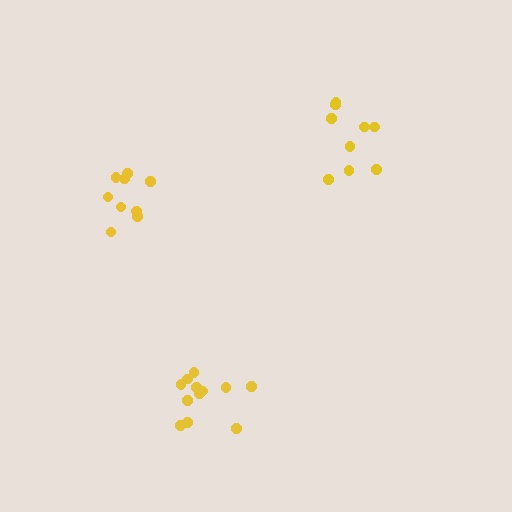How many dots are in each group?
Group 1: 12 dots, Group 2: 9 dots, Group 3: 9 dots (30 total).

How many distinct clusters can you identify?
There are 3 distinct clusters.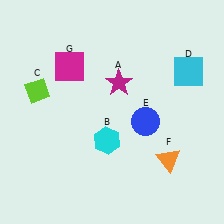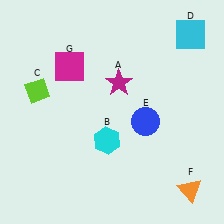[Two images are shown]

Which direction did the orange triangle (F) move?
The orange triangle (F) moved down.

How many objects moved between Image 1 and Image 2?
2 objects moved between the two images.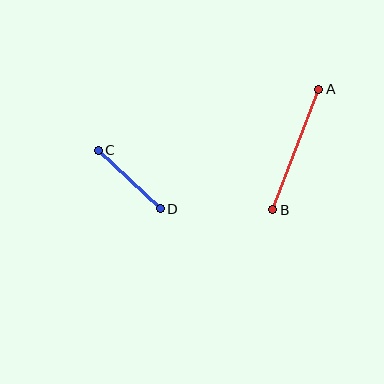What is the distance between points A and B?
The distance is approximately 129 pixels.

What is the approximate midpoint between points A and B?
The midpoint is at approximately (296, 150) pixels.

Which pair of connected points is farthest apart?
Points A and B are farthest apart.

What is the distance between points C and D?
The distance is approximately 85 pixels.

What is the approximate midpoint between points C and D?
The midpoint is at approximately (129, 179) pixels.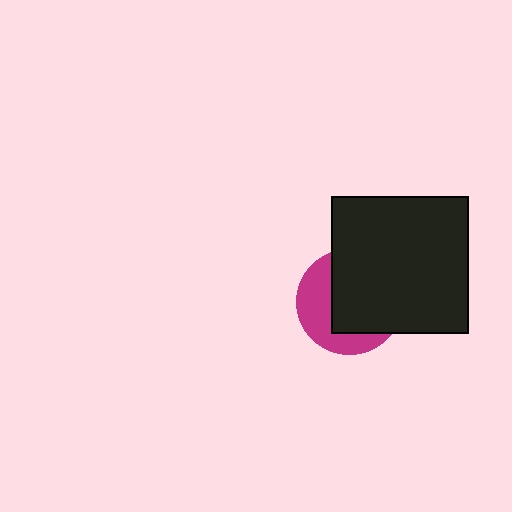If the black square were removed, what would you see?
You would see the complete magenta circle.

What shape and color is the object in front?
The object in front is a black square.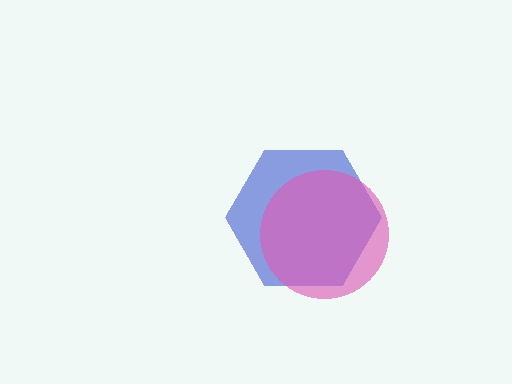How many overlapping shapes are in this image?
There are 2 overlapping shapes in the image.